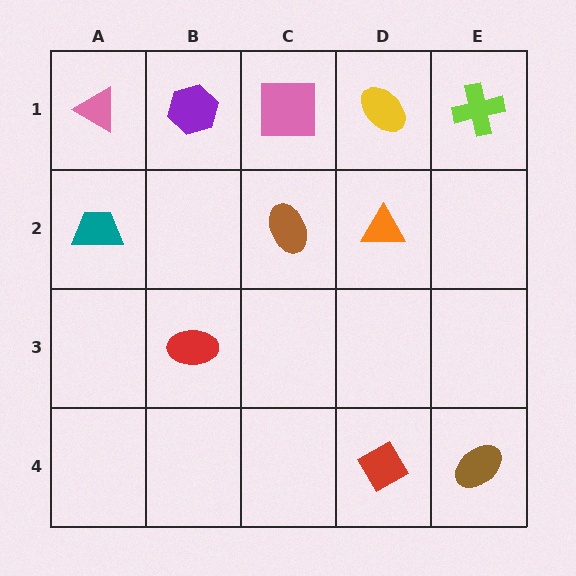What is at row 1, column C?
A pink square.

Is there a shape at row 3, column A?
No, that cell is empty.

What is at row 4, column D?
A red diamond.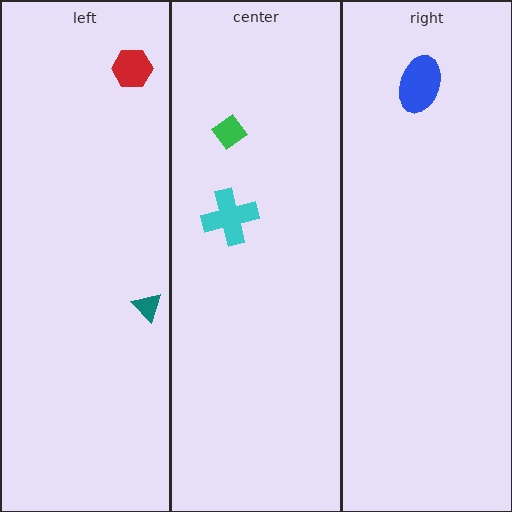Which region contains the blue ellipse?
The right region.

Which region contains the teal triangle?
The left region.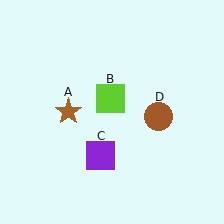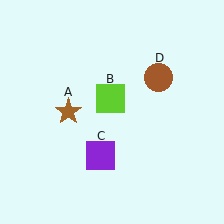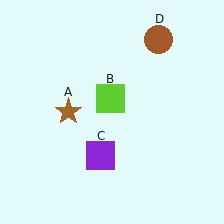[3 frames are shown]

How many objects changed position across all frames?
1 object changed position: brown circle (object D).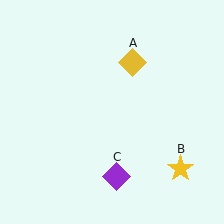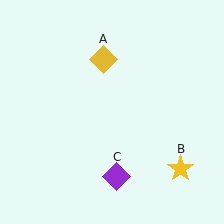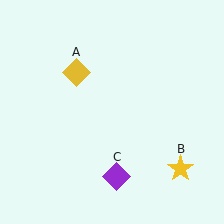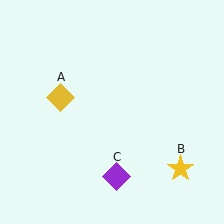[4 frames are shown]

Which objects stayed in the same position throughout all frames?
Yellow star (object B) and purple diamond (object C) remained stationary.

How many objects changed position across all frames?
1 object changed position: yellow diamond (object A).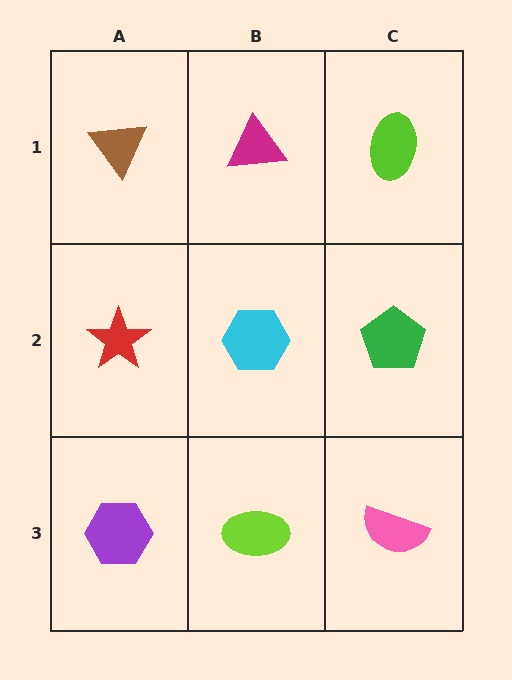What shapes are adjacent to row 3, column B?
A cyan hexagon (row 2, column B), a purple hexagon (row 3, column A), a pink semicircle (row 3, column C).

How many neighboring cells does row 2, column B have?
4.